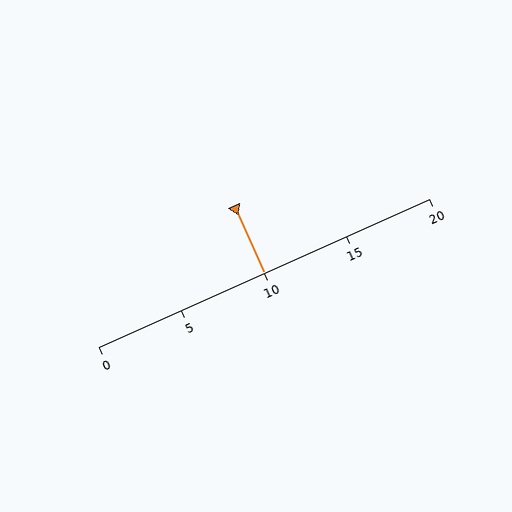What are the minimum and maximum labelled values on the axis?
The axis runs from 0 to 20.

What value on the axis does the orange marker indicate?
The marker indicates approximately 10.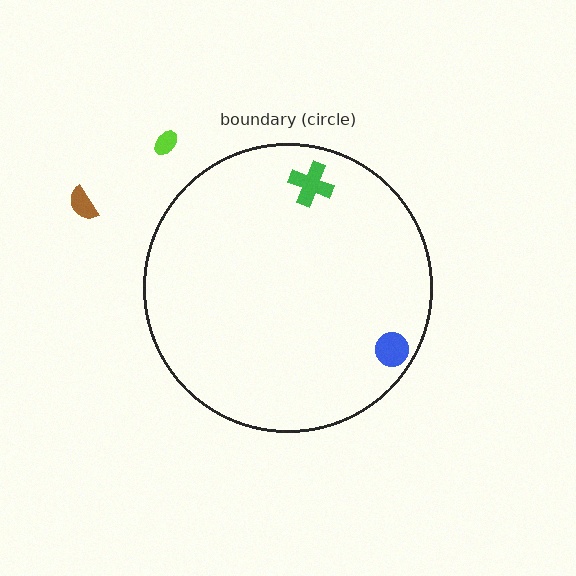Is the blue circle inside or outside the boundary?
Inside.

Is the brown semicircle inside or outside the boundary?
Outside.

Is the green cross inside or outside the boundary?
Inside.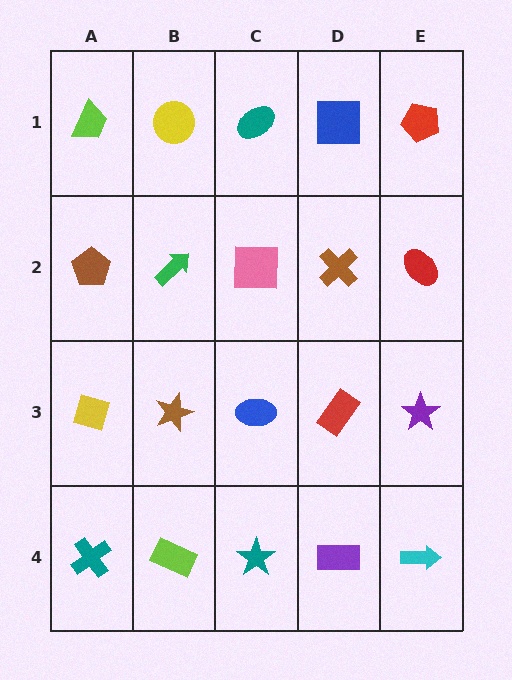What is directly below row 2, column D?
A red rectangle.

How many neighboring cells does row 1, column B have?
3.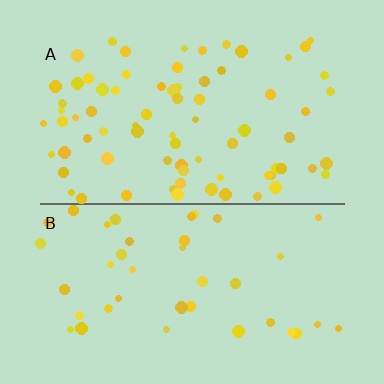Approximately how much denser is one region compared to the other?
Approximately 1.8× — region A over region B.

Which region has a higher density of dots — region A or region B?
A (the top).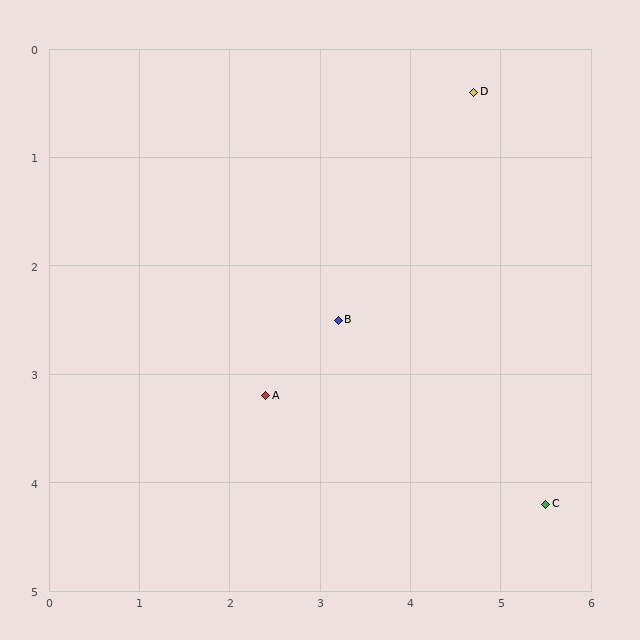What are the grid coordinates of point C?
Point C is at approximately (5.5, 4.2).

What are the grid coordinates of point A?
Point A is at approximately (2.4, 3.2).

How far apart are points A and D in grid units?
Points A and D are about 3.6 grid units apart.